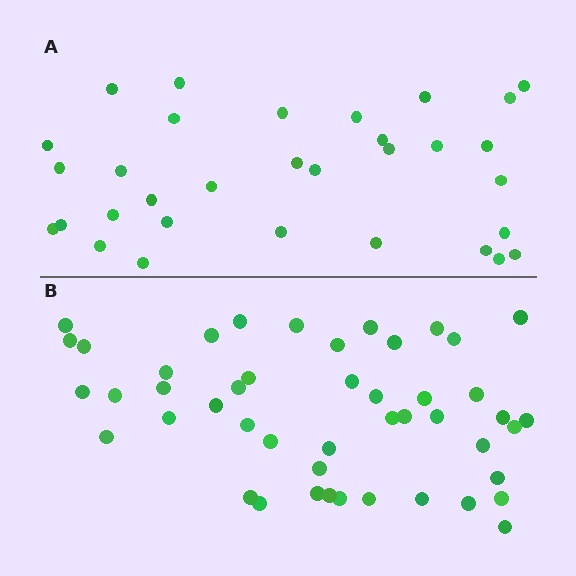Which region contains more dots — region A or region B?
Region B (the bottom region) has more dots.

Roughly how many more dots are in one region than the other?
Region B has approximately 15 more dots than region A.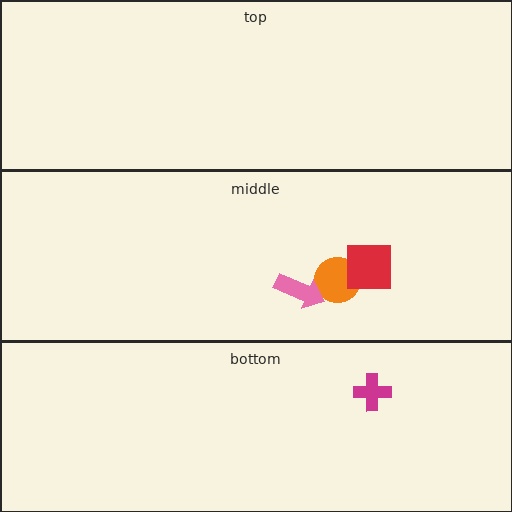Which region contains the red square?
The middle region.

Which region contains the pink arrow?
The middle region.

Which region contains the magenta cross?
The bottom region.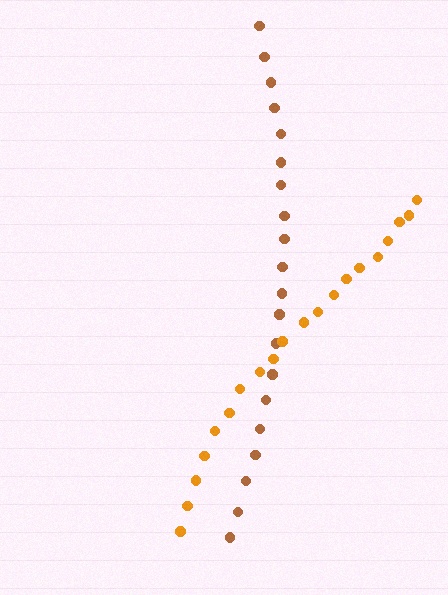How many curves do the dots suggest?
There are 2 distinct paths.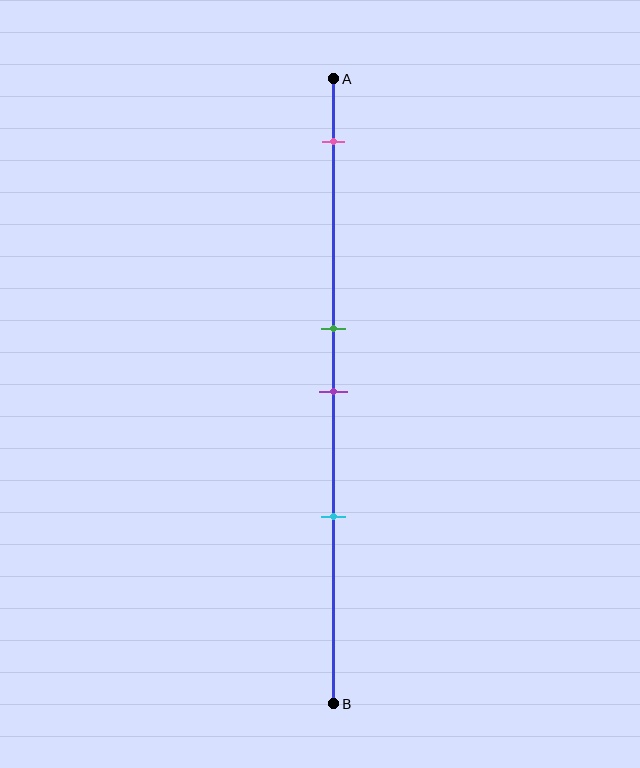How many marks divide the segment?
There are 4 marks dividing the segment.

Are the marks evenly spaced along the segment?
No, the marks are not evenly spaced.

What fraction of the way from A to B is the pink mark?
The pink mark is approximately 10% (0.1) of the way from A to B.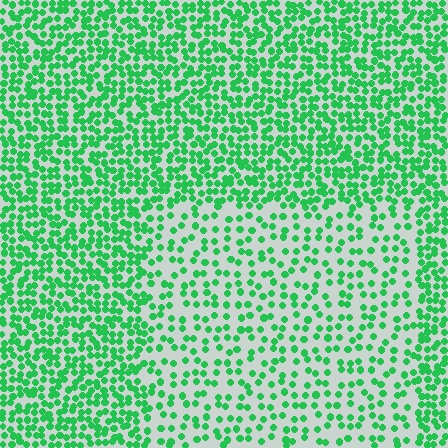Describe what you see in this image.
The image contains small green elements arranged at two different densities. A rectangle-shaped region is visible where the elements are less densely packed than the surrounding area.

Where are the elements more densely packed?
The elements are more densely packed outside the rectangle boundary.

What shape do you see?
I see a rectangle.